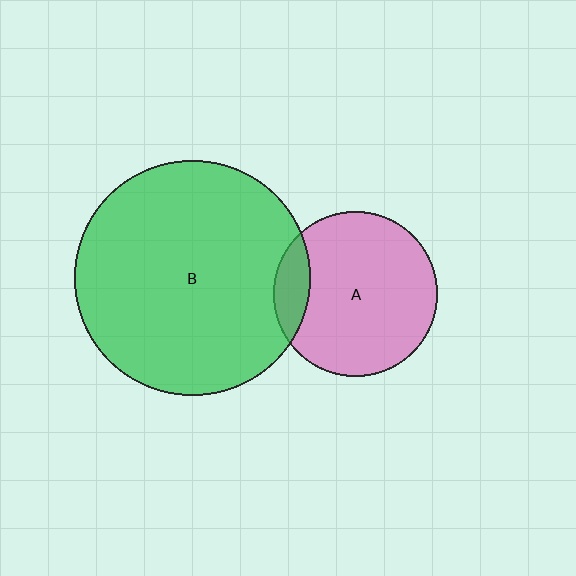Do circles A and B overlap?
Yes.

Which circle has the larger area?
Circle B (green).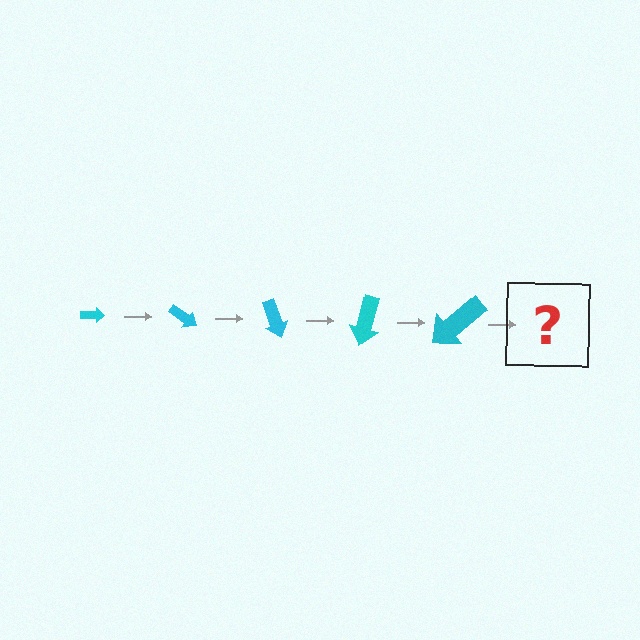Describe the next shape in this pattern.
It should be an arrow, larger than the previous one and rotated 175 degrees from the start.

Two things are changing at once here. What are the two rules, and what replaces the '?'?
The two rules are that the arrow grows larger each step and it rotates 35 degrees each step. The '?' should be an arrow, larger than the previous one and rotated 175 degrees from the start.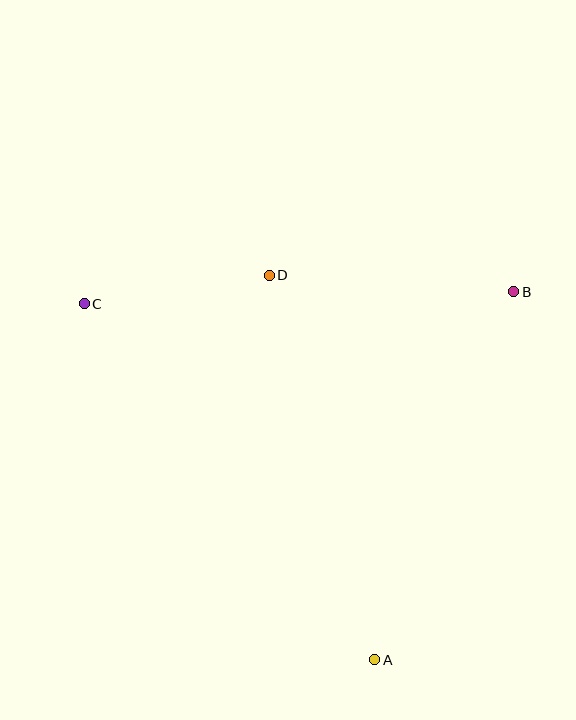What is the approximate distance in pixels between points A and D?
The distance between A and D is approximately 398 pixels.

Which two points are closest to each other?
Points C and D are closest to each other.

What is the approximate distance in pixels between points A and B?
The distance between A and B is approximately 393 pixels.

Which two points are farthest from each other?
Points A and C are farthest from each other.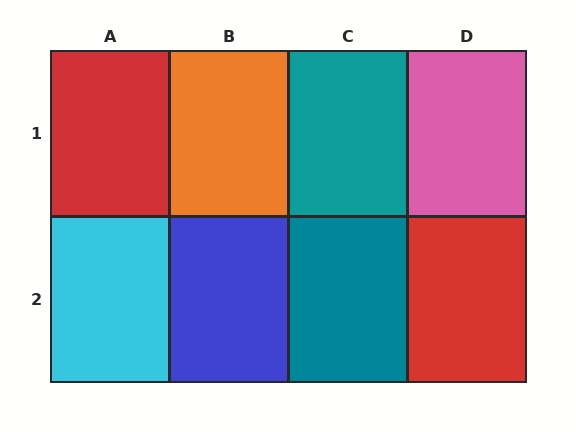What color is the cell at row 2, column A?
Cyan.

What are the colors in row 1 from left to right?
Red, orange, teal, pink.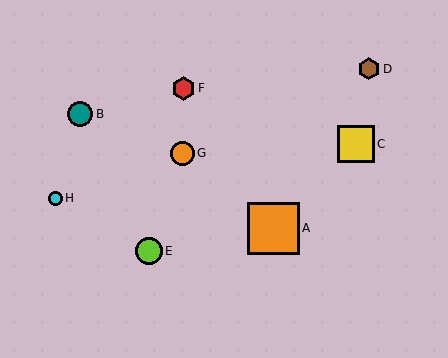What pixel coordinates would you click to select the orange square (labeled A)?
Click at (273, 228) to select the orange square A.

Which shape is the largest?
The orange square (labeled A) is the largest.